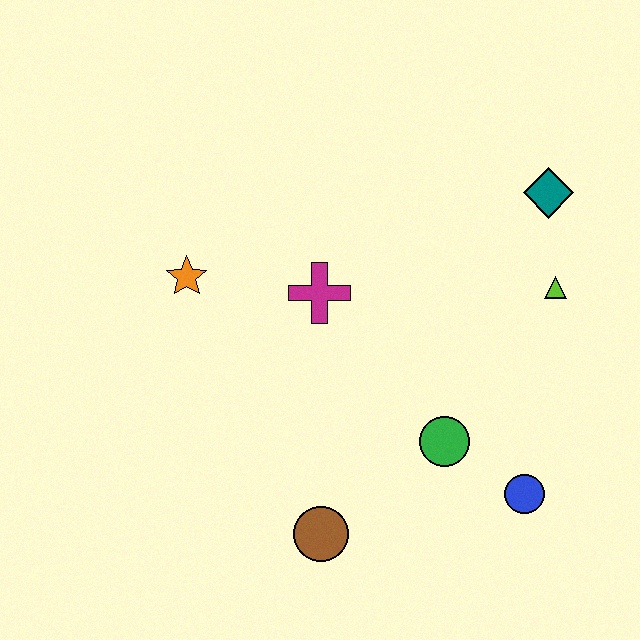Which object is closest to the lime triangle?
The teal diamond is closest to the lime triangle.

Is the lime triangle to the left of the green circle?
No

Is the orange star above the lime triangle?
Yes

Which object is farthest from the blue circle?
The orange star is farthest from the blue circle.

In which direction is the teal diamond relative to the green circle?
The teal diamond is above the green circle.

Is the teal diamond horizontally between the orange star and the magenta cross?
No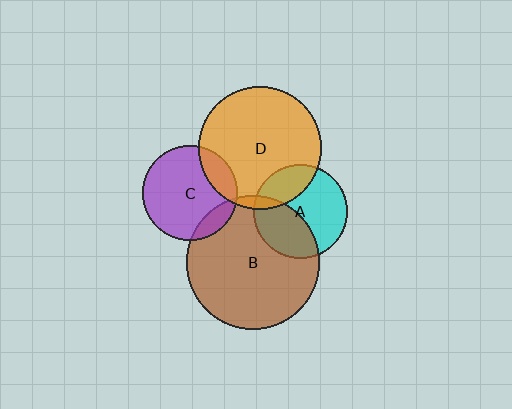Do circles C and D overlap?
Yes.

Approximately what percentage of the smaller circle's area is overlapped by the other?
Approximately 15%.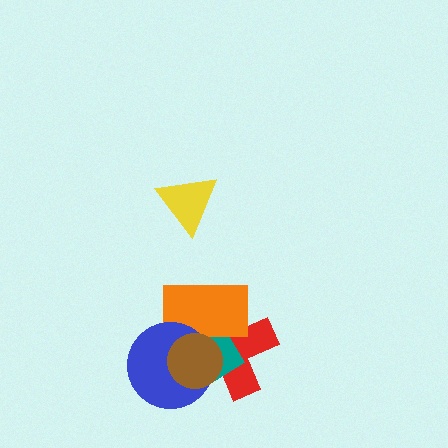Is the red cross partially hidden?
Yes, it is partially covered by another shape.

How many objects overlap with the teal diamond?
4 objects overlap with the teal diamond.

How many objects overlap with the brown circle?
4 objects overlap with the brown circle.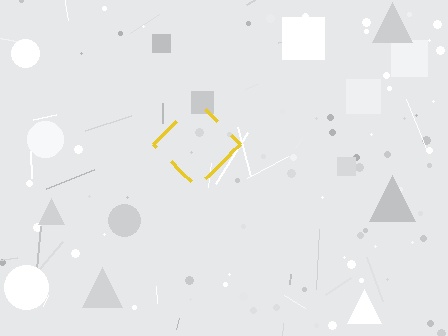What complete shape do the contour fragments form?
The contour fragments form a diamond.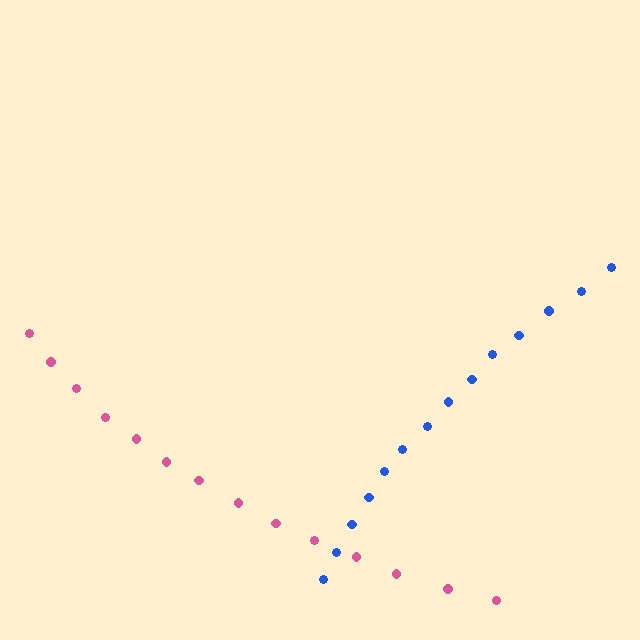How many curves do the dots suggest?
There are 2 distinct paths.